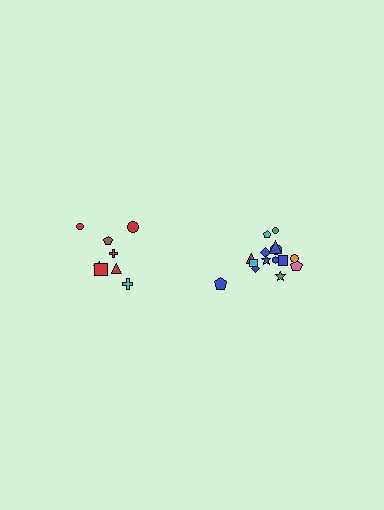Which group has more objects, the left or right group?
The right group.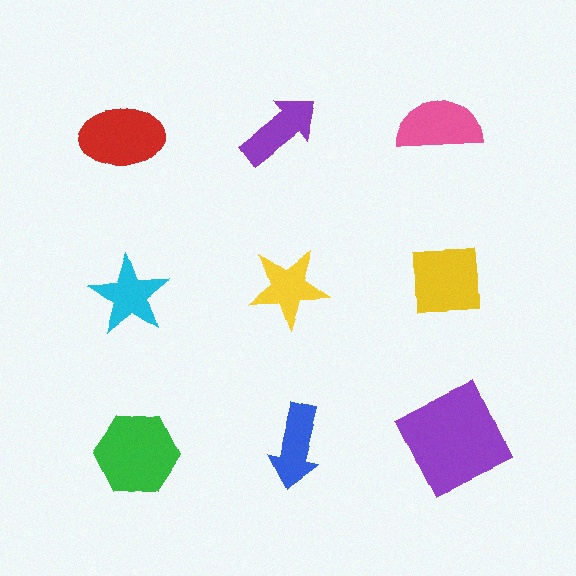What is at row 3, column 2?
A blue arrow.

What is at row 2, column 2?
A yellow star.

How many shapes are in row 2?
3 shapes.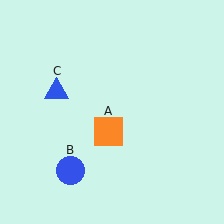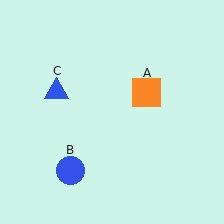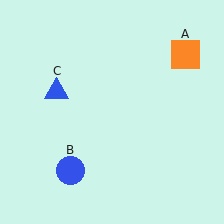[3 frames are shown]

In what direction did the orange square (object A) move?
The orange square (object A) moved up and to the right.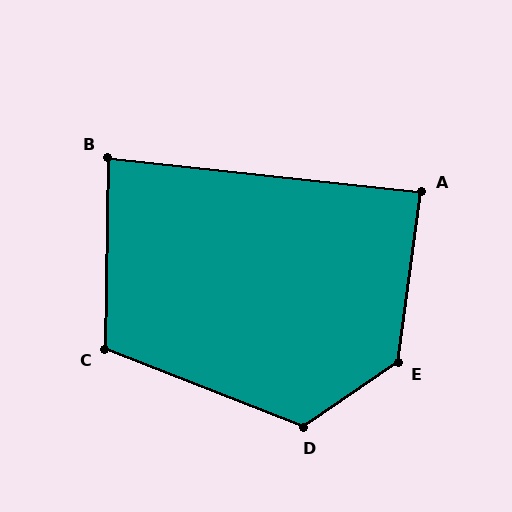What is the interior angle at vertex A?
Approximately 88 degrees (approximately right).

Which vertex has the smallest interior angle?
B, at approximately 85 degrees.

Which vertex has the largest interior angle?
E, at approximately 132 degrees.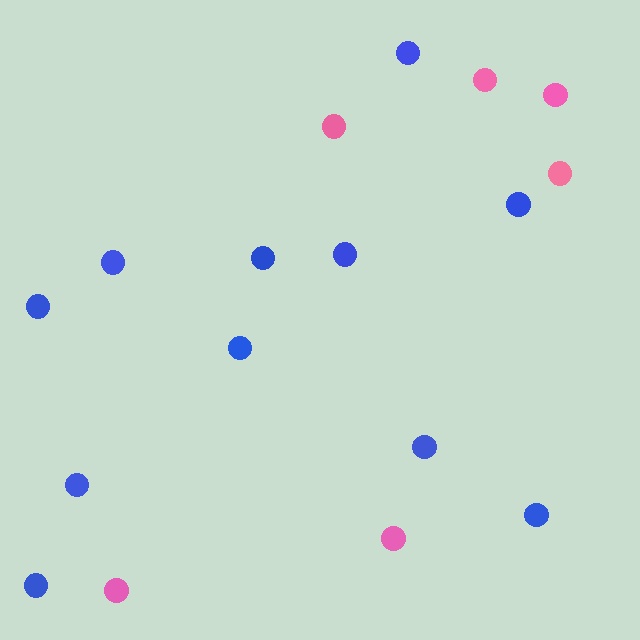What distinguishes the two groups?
There are 2 groups: one group of pink circles (6) and one group of blue circles (11).